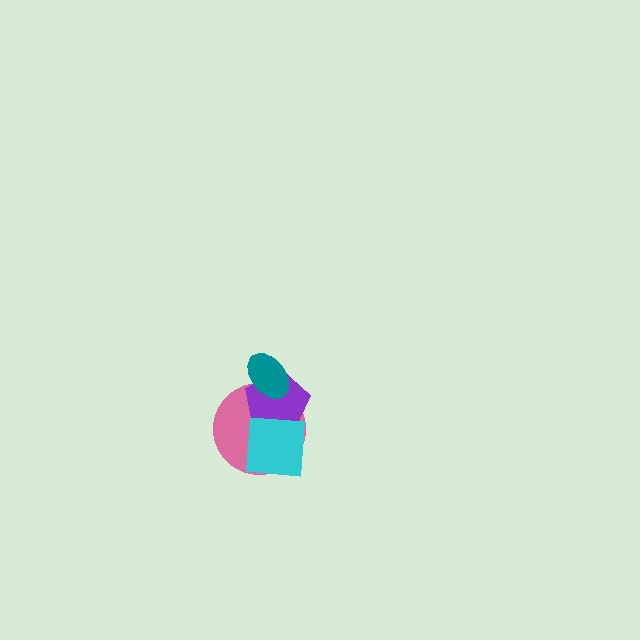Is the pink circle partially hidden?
Yes, it is partially covered by another shape.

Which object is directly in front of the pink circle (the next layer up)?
The purple pentagon is directly in front of the pink circle.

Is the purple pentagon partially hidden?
Yes, it is partially covered by another shape.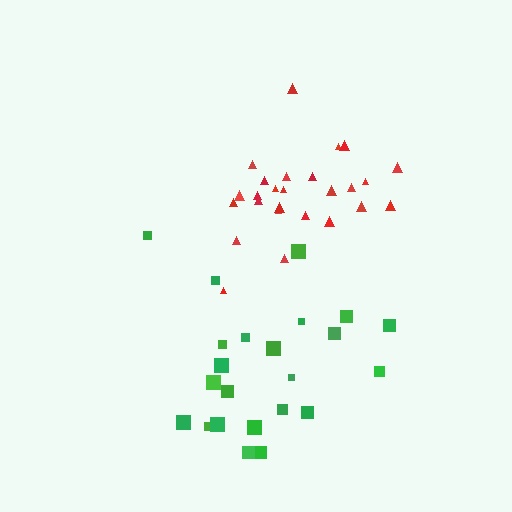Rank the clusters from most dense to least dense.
red, green.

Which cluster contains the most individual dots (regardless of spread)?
Red (26).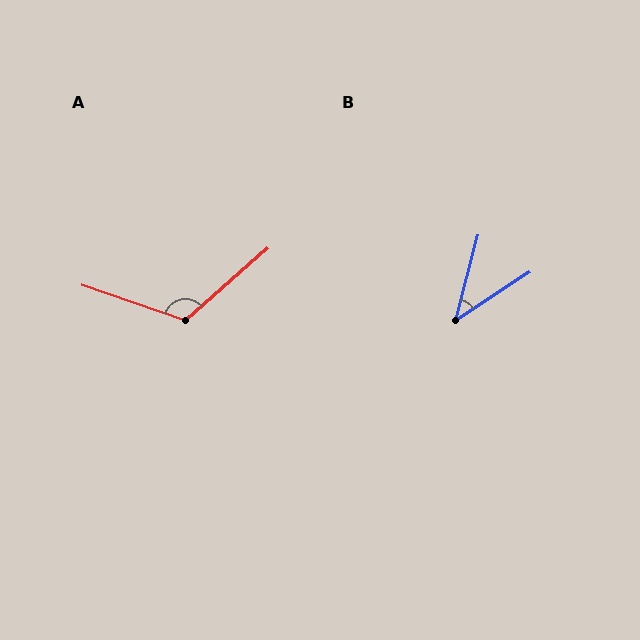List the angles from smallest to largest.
B (42°), A (120°).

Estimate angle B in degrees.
Approximately 42 degrees.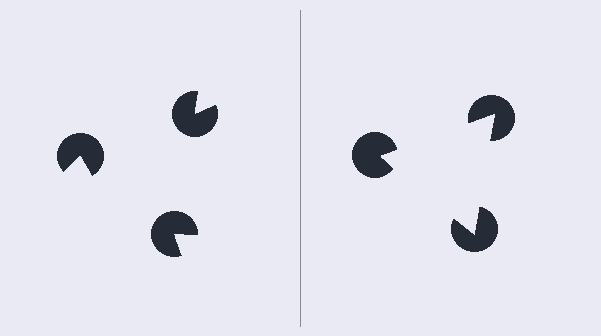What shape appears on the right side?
An illusory triangle.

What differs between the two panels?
The pac-man discs are positioned identically on both sides; only the wedge orientations differ. On the right they align to a triangle; on the left they are misaligned.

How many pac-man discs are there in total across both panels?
6 — 3 on each side.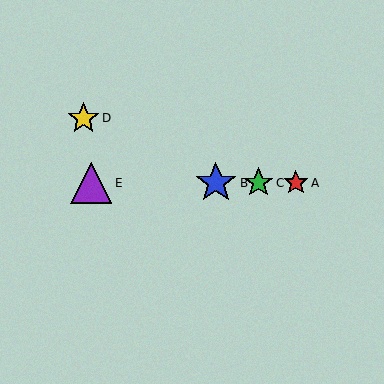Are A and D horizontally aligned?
No, A is at y≈183 and D is at y≈118.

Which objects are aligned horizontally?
Objects A, B, C, E are aligned horizontally.